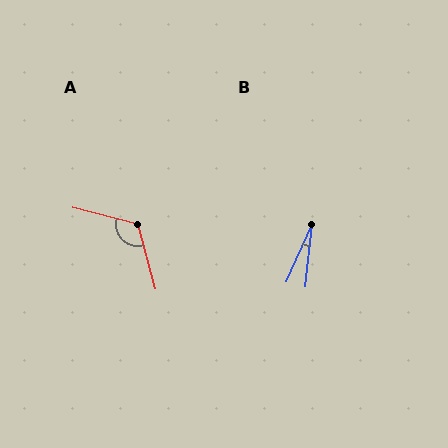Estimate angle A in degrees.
Approximately 120 degrees.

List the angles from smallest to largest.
B (18°), A (120°).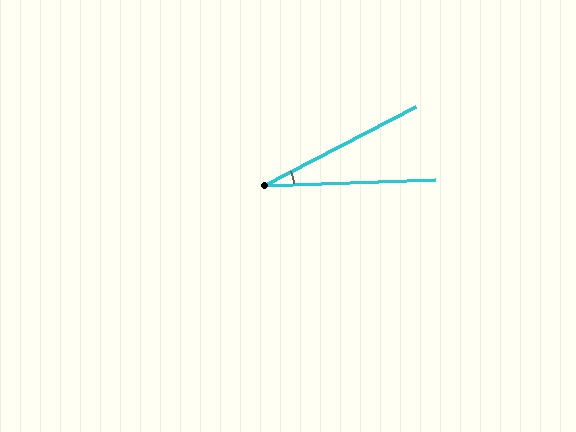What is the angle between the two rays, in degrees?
Approximately 26 degrees.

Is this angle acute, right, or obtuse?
It is acute.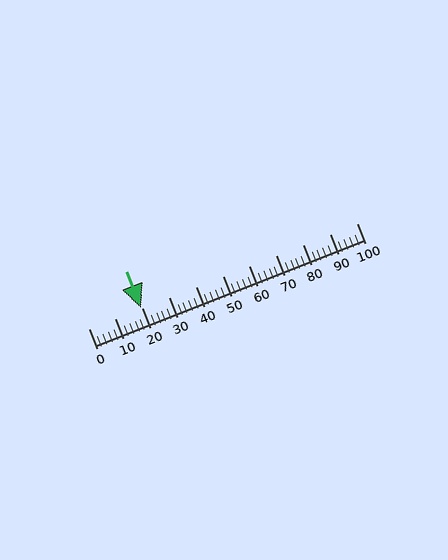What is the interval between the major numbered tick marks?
The major tick marks are spaced 10 units apart.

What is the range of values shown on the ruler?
The ruler shows values from 0 to 100.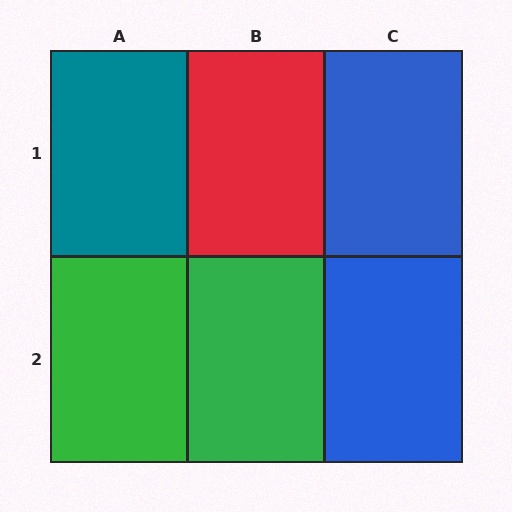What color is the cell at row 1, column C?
Blue.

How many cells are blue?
2 cells are blue.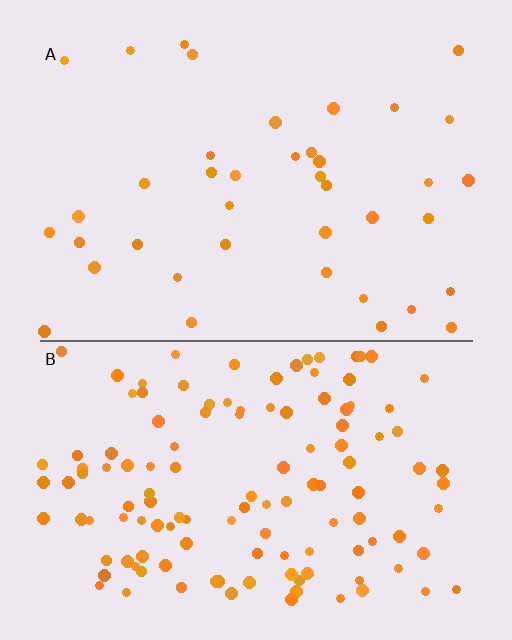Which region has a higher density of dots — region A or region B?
B (the bottom).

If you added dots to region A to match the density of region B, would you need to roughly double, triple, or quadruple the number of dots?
Approximately triple.